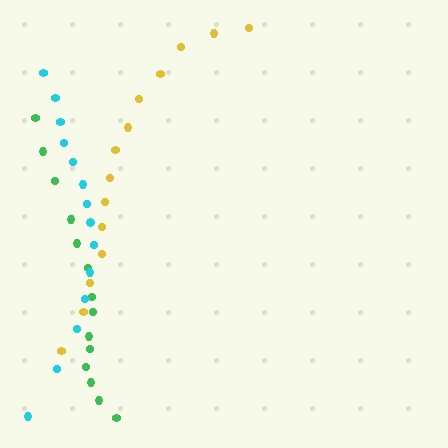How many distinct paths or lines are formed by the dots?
There are 3 distinct paths.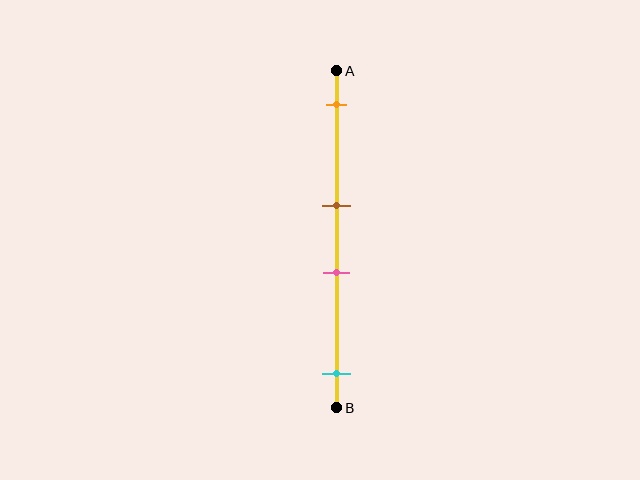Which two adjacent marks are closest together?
The brown and pink marks are the closest adjacent pair.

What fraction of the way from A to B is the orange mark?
The orange mark is approximately 10% (0.1) of the way from A to B.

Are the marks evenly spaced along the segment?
No, the marks are not evenly spaced.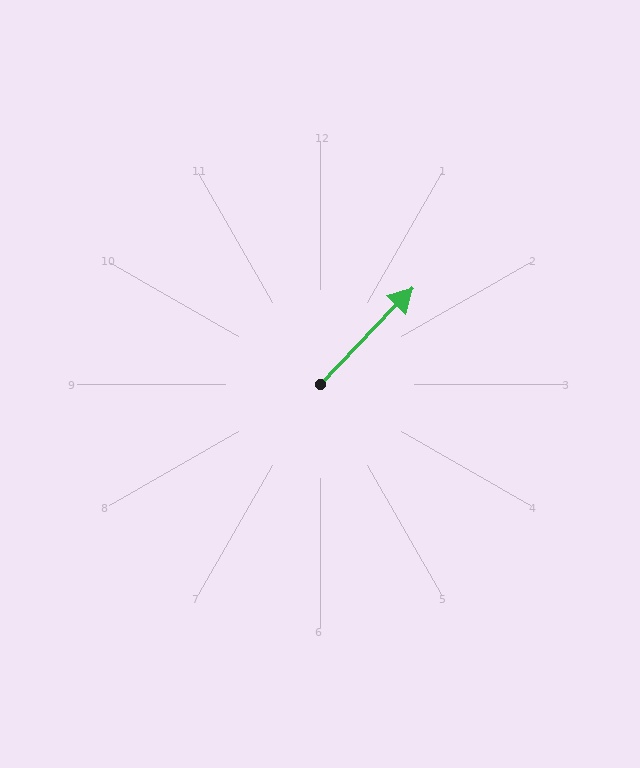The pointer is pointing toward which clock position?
Roughly 1 o'clock.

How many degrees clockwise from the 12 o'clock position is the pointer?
Approximately 44 degrees.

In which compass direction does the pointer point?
Northeast.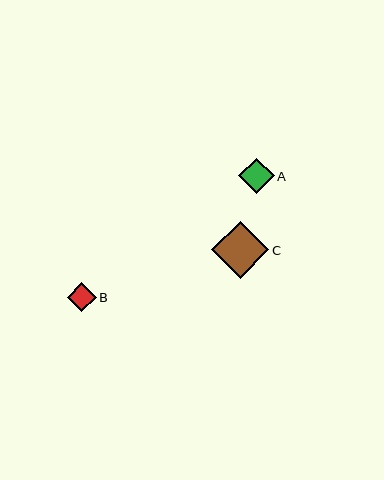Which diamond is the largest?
Diamond C is the largest with a size of approximately 57 pixels.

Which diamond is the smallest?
Diamond B is the smallest with a size of approximately 29 pixels.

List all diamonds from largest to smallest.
From largest to smallest: C, A, B.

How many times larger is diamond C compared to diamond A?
Diamond C is approximately 1.6 times the size of diamond A.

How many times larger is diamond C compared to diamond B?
Diamond C is approximately 2.0 times the size of diamond B.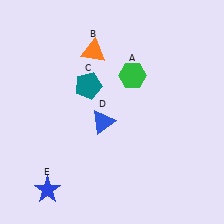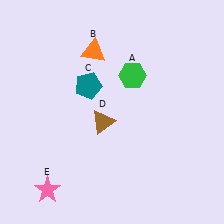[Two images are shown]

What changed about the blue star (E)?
In Image 1, E is blue. In Image 2, it changed to pink.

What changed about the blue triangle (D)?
In Image 1, D is blue. In Image 2, it changed to brown.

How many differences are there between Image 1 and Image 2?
There are 2 differences between the two images.